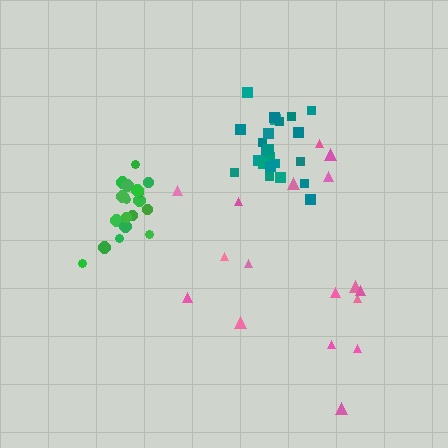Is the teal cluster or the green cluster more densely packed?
Teal.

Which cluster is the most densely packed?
Teal.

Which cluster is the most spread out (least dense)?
Pink.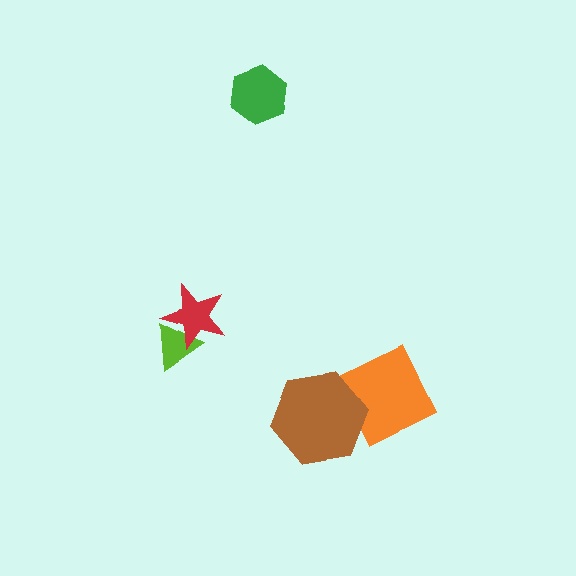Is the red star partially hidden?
No, no other shape covers it.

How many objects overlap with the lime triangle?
1 object overlaps with the lime triangle.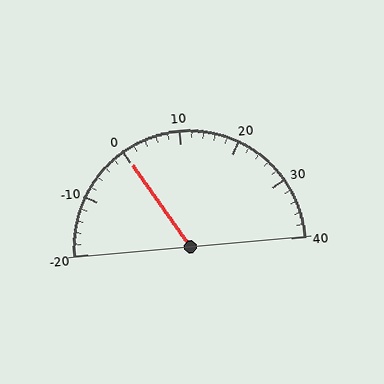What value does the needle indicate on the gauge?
The needle indicates approximately 0.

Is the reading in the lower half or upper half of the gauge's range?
The reading is in the lower half of the range (-20 to 40).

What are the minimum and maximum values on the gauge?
The gauge ranges from -20 to 40.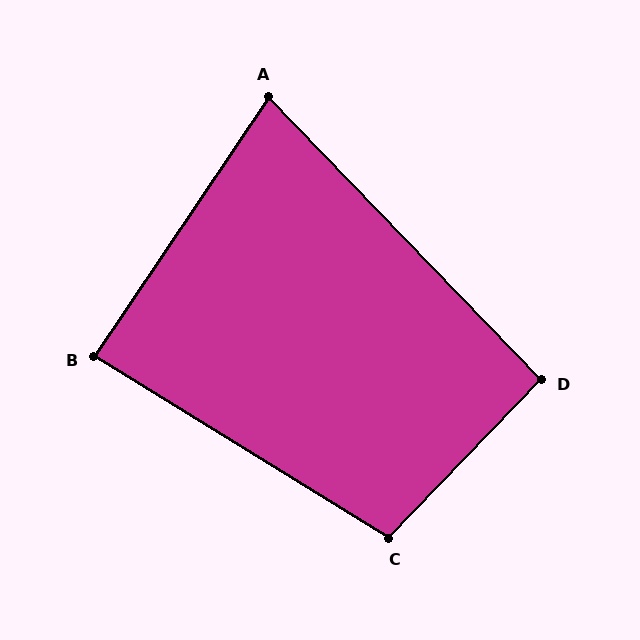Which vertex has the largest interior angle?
C, at approximately 102 degrees.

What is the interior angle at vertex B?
Approximately 88 degrees (approximately right).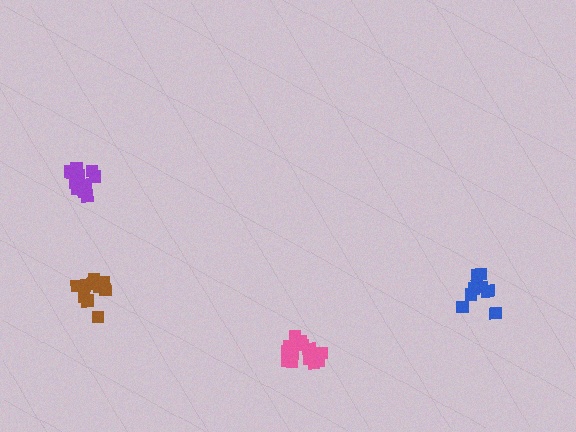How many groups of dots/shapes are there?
There are 4 groups.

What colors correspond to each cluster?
The clusters are colored: purple, pink, blue, brown.